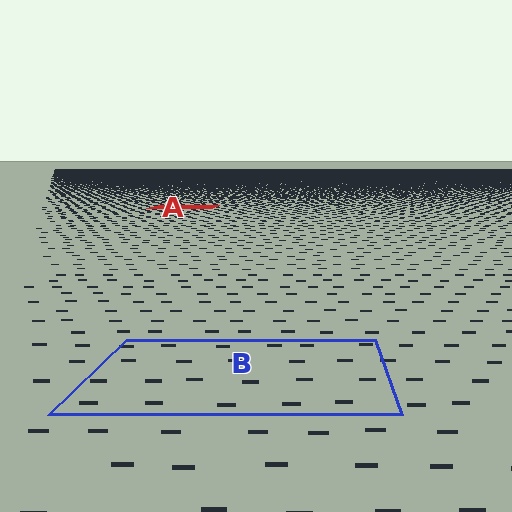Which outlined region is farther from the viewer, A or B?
Region A is farther from the viewer — the texture elements inside it appear smaller and more densely packed.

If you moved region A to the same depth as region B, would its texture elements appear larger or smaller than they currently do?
They would appear larger. At a closer depth, the same texture elements are projected at a bigger on-screen size.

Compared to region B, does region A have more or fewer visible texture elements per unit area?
Region A has more texture elements per unit area — they are packed more densely because it is farther away.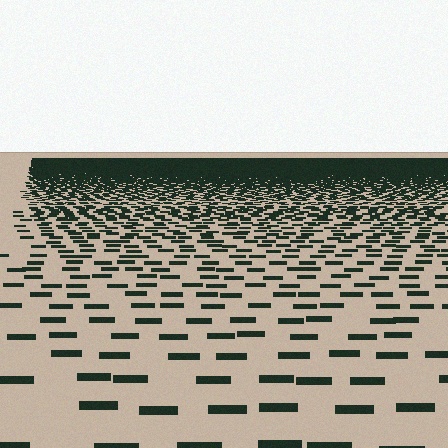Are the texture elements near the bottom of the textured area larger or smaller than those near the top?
Larger. Near the bottom, elements are closer to the viewer and appear at a bigger on-screen size.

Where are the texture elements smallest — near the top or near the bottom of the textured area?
Near the top.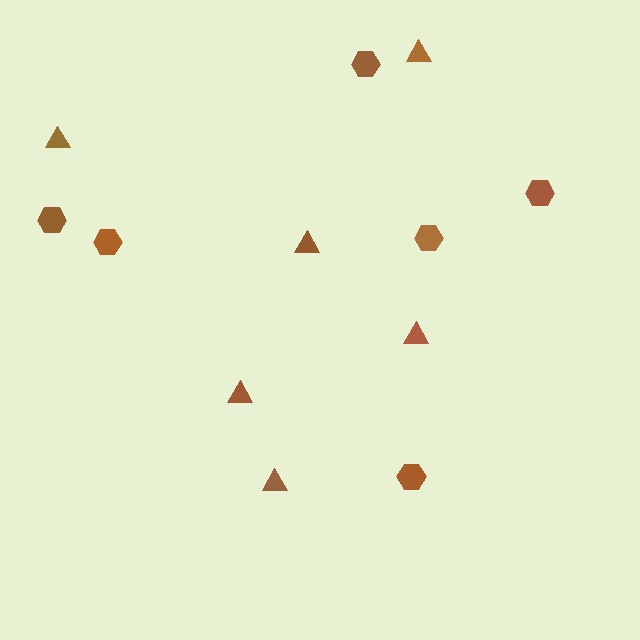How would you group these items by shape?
There are 2 groups: one group of hexagons (6) and one group of triangles (6).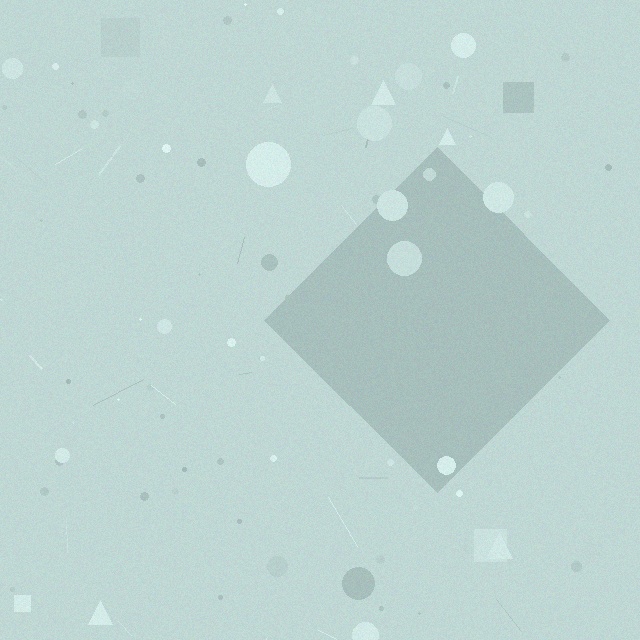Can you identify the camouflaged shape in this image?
The camouflaged shape is a diamond.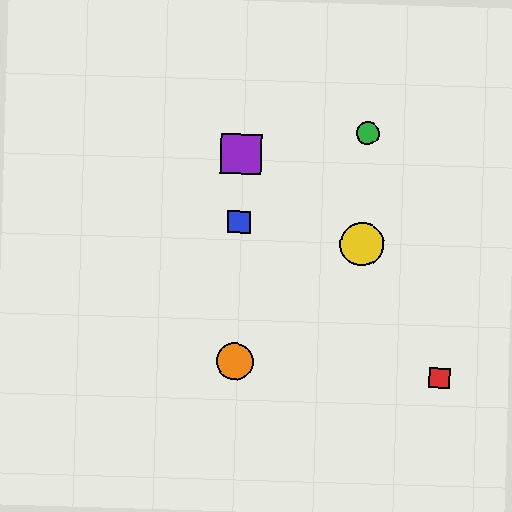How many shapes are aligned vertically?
3 shapes (the blue square, the purple square, the orange circle) are aligned vertically.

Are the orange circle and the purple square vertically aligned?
Yes, both are at x≈235.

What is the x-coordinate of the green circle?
The green circle is at x≈368.